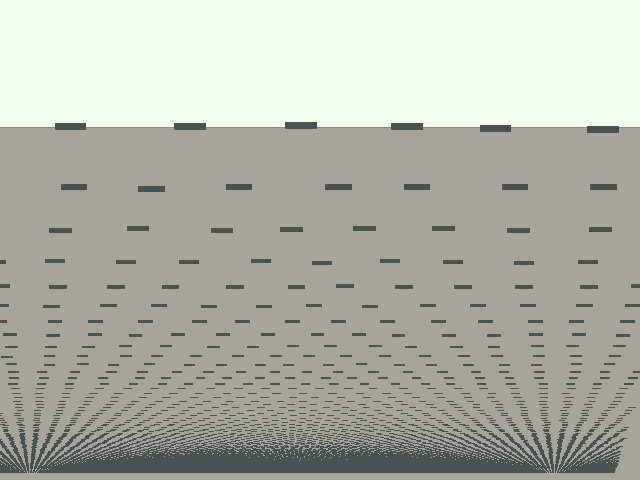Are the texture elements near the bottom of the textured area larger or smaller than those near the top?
Smaller. The gradient is inverted — elements near the bottom are smaller and denser.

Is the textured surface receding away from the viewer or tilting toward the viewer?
The surface appears to tilt toward the viewer. Texture elements get larger and sparser toward the top.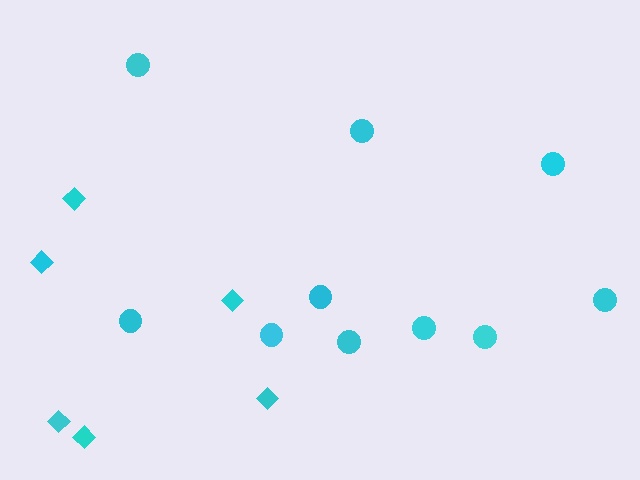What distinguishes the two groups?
There are 2 groups: one group of circles (10) and one group of diamonds (6).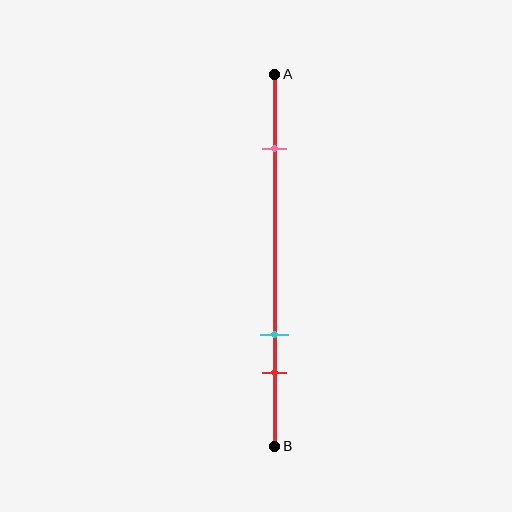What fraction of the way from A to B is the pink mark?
The pink mark is approximately 20% (0.2) of the way from A to B.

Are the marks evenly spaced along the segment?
No, the marks are not evenly spaced.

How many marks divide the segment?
There are 3 marks dividing the segment.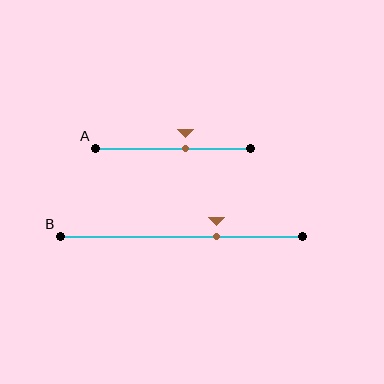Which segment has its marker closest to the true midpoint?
Segment A has its marker closest to the true midpoint.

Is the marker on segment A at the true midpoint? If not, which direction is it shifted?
No, the marker on segment A is shifted to the right by about 9% of the segment length.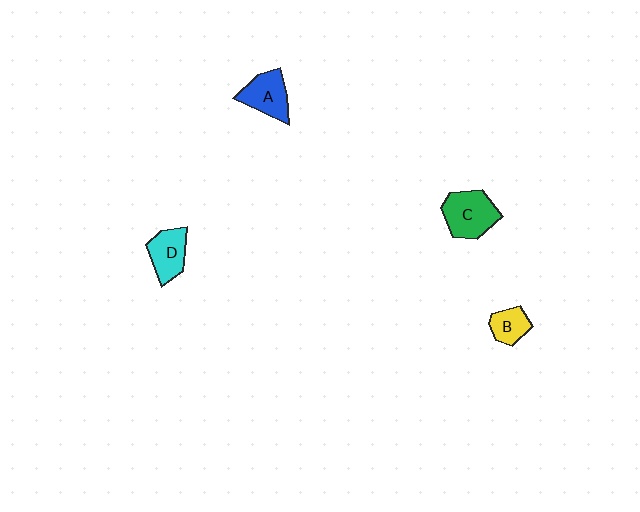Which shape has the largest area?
Shape C (green).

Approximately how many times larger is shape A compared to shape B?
Approximately 1.5 times.